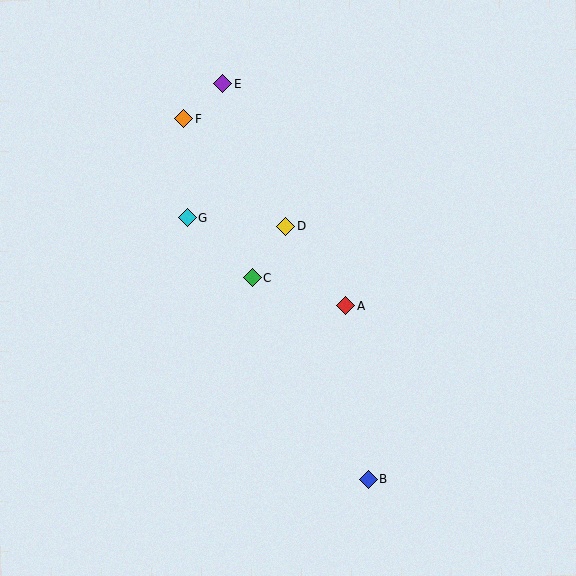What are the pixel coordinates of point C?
Point C is at (252, 278).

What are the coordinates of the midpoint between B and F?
The midpoint between B and F is at (276, 299).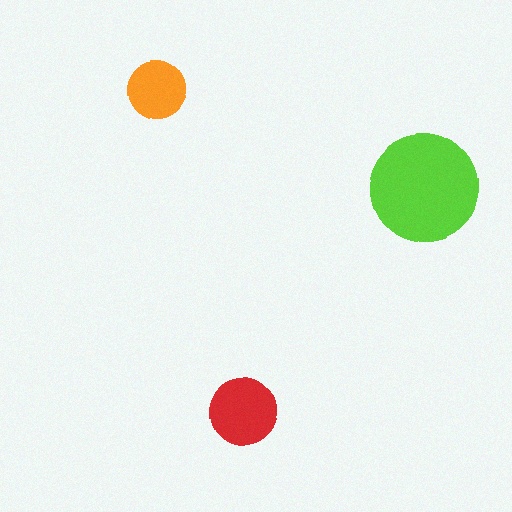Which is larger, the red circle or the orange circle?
The red one.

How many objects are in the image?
There are 3 objects in the image.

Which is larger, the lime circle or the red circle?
The lime one.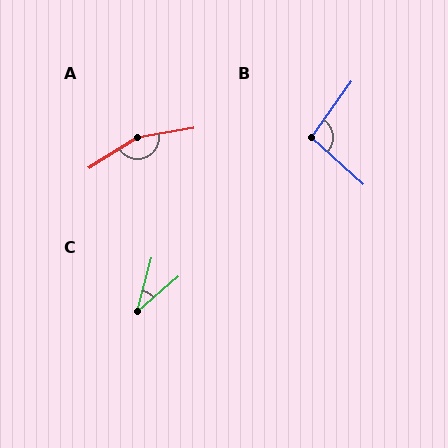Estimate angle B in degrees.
Approximately 96 degrees.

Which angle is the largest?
A, at approximately 157 degrees.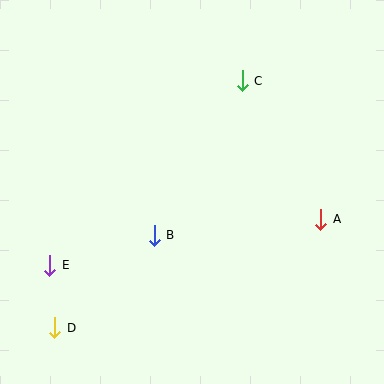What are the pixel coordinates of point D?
Point D is at (55, 328).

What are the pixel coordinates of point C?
Point C is at (242, 81).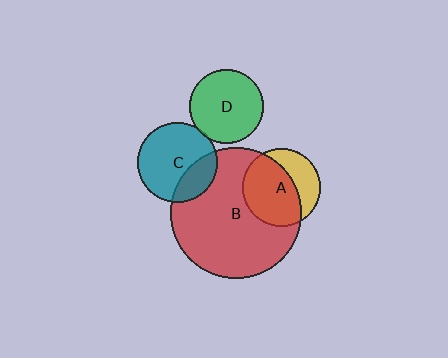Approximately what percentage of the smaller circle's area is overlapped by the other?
Approximately 65%.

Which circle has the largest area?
Circle B (red).